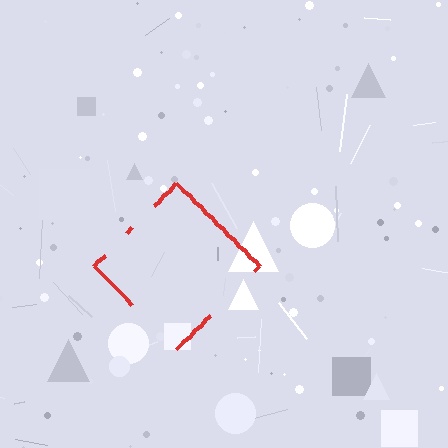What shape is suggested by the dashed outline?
The dashed outline suggests a diamond.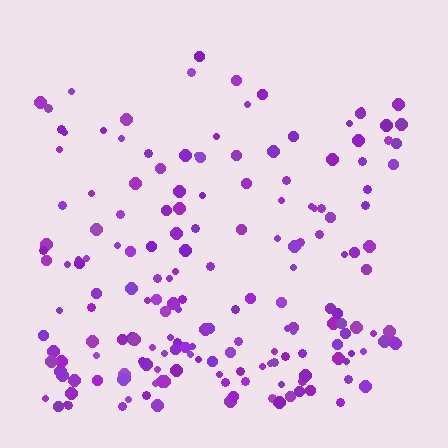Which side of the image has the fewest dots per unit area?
The top.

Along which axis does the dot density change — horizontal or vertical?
Vertical.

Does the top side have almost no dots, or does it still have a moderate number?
Still a moderate number, just noticeably fewer than the bottom.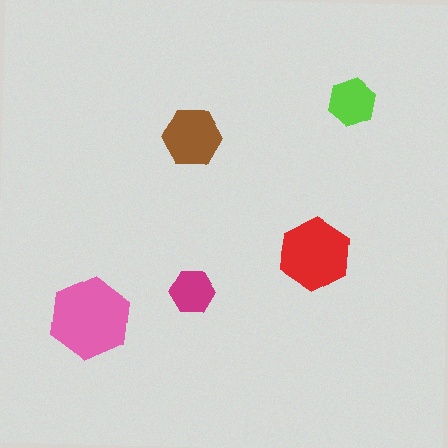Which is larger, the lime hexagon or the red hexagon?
The red one.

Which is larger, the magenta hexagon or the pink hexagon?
The pink one.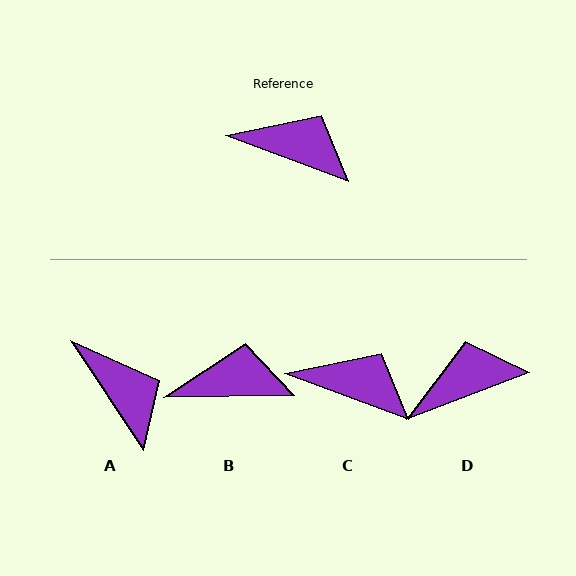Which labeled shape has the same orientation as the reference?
C.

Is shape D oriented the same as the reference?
No, it is off by about 42 degrees.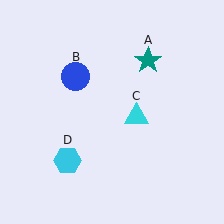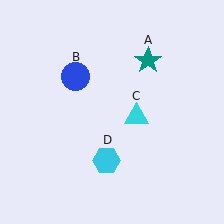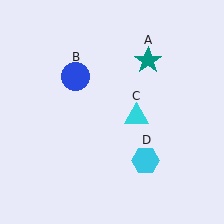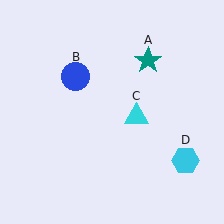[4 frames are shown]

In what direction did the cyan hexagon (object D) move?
The cyan hexagon (object D) moved right.